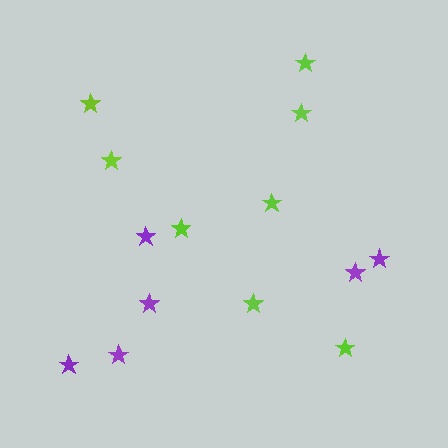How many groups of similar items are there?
There are 2 groups: one group of lime stars (8) and one group of purple stars (6).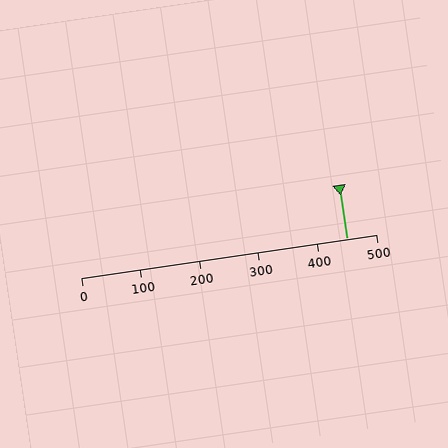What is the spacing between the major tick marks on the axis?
The major ticks are spaced 100 apart.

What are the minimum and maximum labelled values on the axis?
The axis runs from 0 to 500.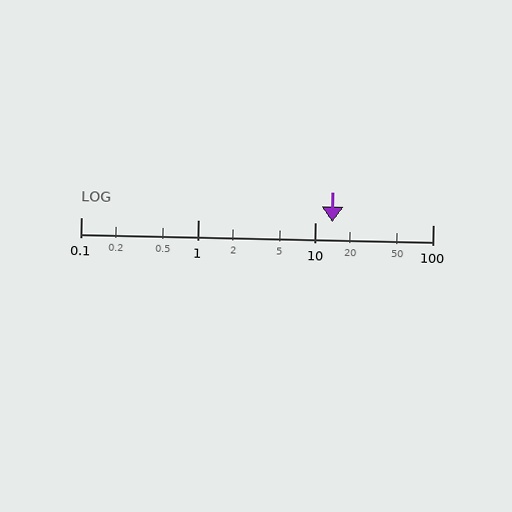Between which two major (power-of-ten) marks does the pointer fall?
The pointer is between 10 and 100.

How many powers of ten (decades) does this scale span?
The scale spans 3 decades, from 0.1 to 100.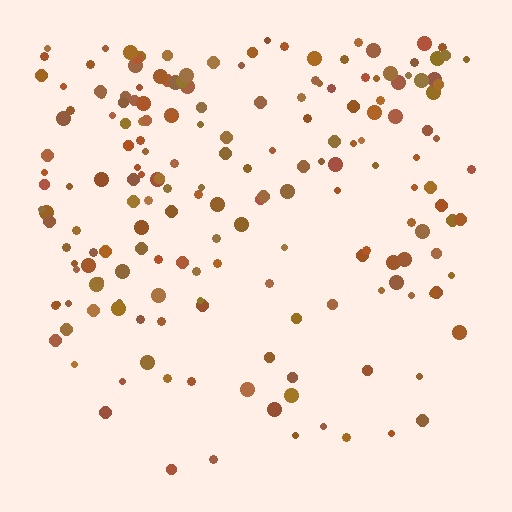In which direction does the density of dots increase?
From bottom to top, with the top side densest.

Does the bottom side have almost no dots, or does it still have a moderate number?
Still a moderate number, just noticeably fewer than the top.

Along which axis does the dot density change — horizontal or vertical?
Vertical.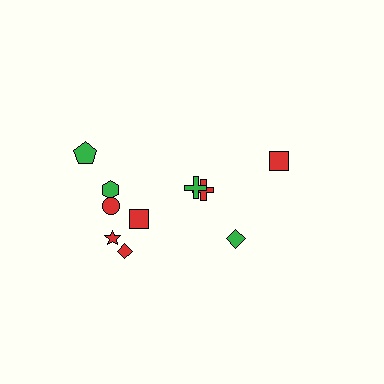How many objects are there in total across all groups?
There are 10 objects.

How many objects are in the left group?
There are 6 objects.